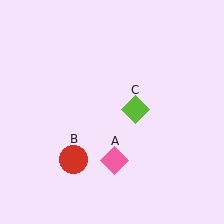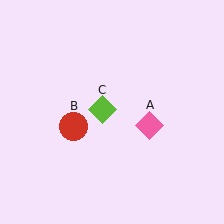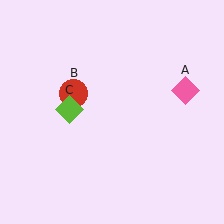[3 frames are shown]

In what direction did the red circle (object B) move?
The red circle (object B) moved up.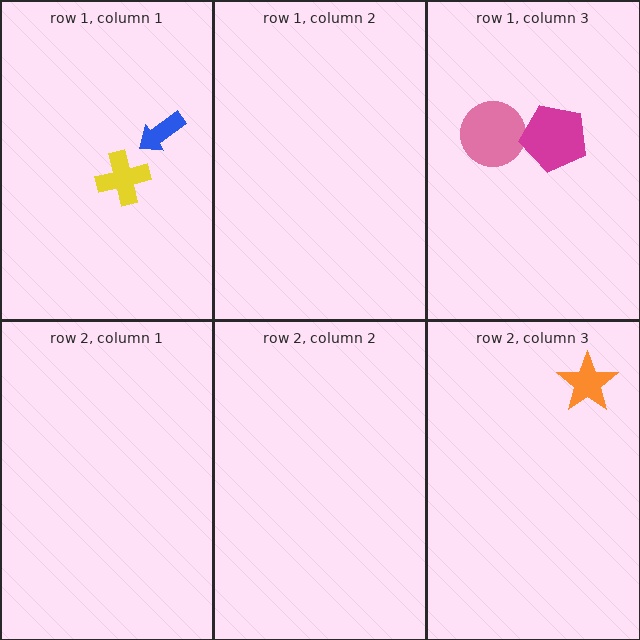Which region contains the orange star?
The row 2, column 3 region.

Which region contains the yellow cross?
The row 1, column 1 region.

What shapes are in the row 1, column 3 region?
The pink circle, the magenta pentagon.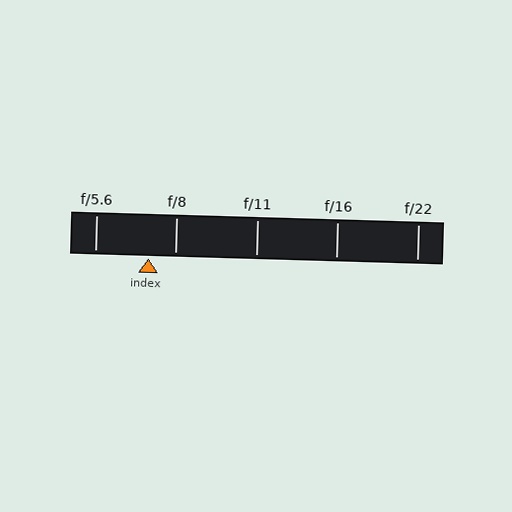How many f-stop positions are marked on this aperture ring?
There are 5 f-stop positions marked.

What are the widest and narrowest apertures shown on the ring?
The widest aperture shown is f/5.6 and the narrowest is f/22.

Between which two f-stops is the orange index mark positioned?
The index mark is between f/5.6 and f/8.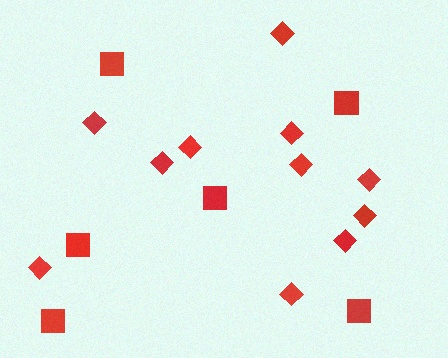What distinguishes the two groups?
There are 2 groups: one group of squares (6) and one group of diamonds (11).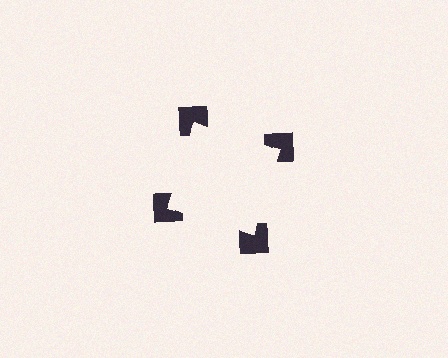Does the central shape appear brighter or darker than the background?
It typically appears slightly brighter than the background, even though no actual brightness change is drawn.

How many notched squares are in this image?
There are 4 — one at each vertex of the illusory square.